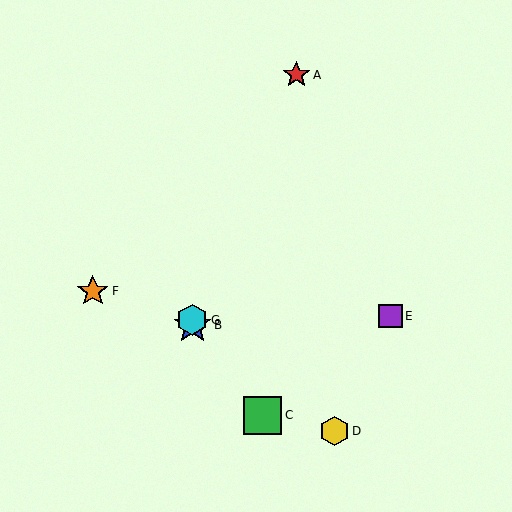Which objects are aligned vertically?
Objects B, G are aligned vertically.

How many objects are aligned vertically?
2 objects (B, G) are aligned vertically.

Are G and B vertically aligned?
Yes, both are at x≈192.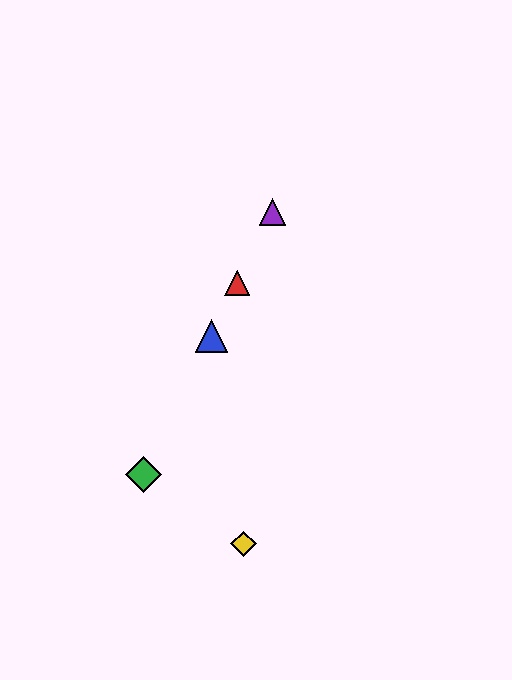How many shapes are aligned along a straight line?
4 shapes (the red triangle, the blue triangle, the green diamond, the purple triangle) are aligned along a straight line.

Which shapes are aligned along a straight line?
The red triangle, the blue triangle, the green diamond, the purple triangle are aligned along a straight line.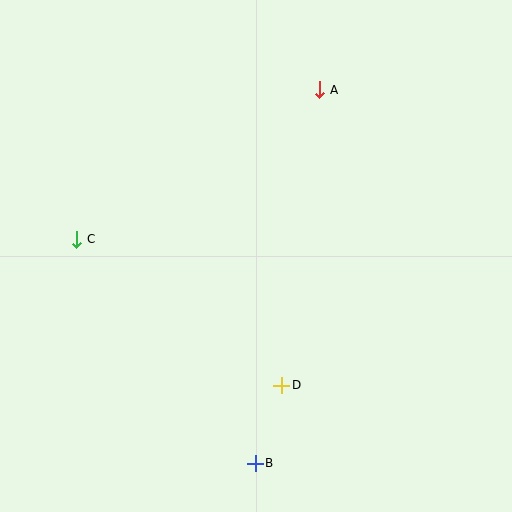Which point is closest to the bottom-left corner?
Point B is closest to the bottom-left corner.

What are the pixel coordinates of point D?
Point D is at (282, 385).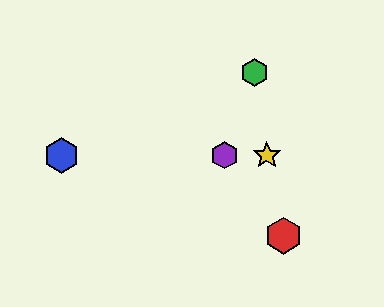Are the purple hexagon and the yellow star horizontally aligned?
Yes, both are at y≈155.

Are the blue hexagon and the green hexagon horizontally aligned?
No, the blue hexagon is at y≈155 and the green hexagon is at y≈73.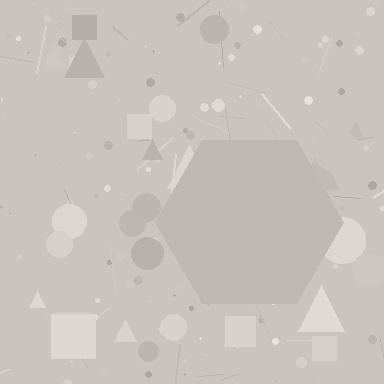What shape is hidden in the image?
A hexagon is hidden in the image.